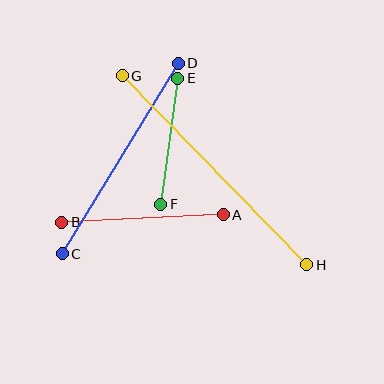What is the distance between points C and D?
The distance is approximately 223 pixels.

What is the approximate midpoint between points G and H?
The midpoint is at approximately (214, 170) pixels.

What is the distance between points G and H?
The distance is approximately 264 pixels.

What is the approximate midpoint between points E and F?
The midpoint is at approximately (169, 141) pixels.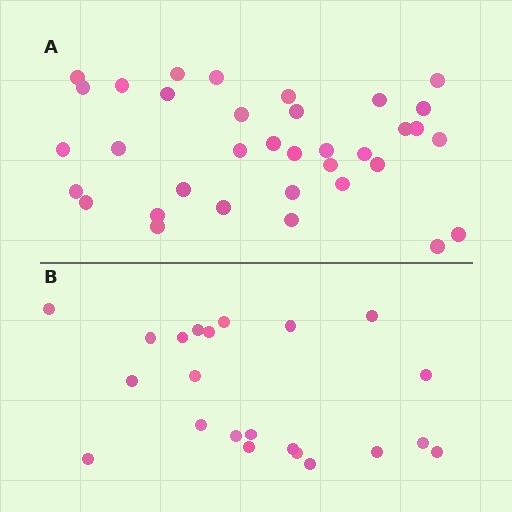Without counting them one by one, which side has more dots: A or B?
Region A (the top region) has more dots.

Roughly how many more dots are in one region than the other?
Region A has approximately 15 more dots than region B.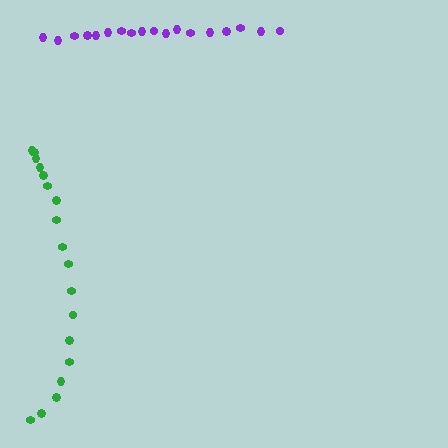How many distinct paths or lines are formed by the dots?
There are 2 distinct paths.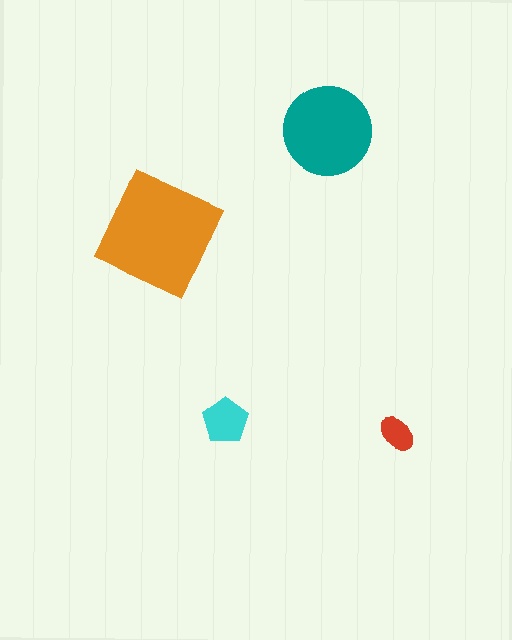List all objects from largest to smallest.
The orange square, the teal circle, the cyan pentagon, the red ellipse.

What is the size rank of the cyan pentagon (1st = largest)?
3rd.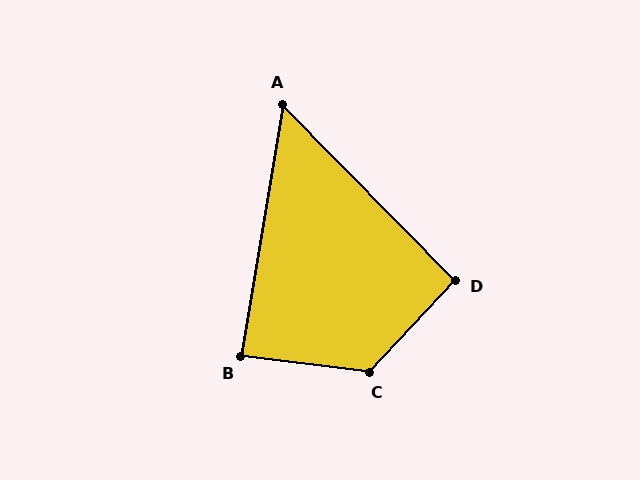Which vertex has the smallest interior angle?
A, at approximately 54 degrees.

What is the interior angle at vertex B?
Approximately 87 degrees (approximately right).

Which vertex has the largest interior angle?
C, at approximately 126 degrees.